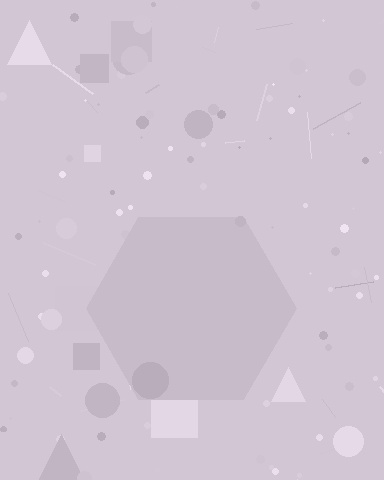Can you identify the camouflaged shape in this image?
The camouflaged shape is a hexagon.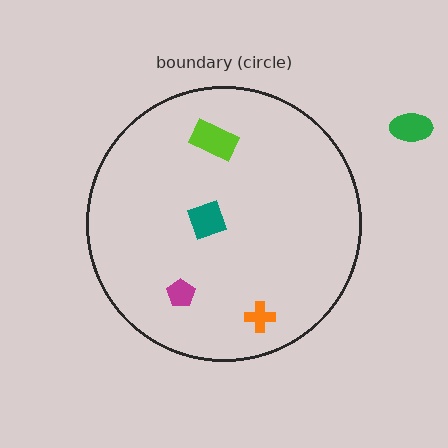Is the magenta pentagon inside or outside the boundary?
Inside.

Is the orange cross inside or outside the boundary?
Inside.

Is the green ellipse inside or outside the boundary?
Outside.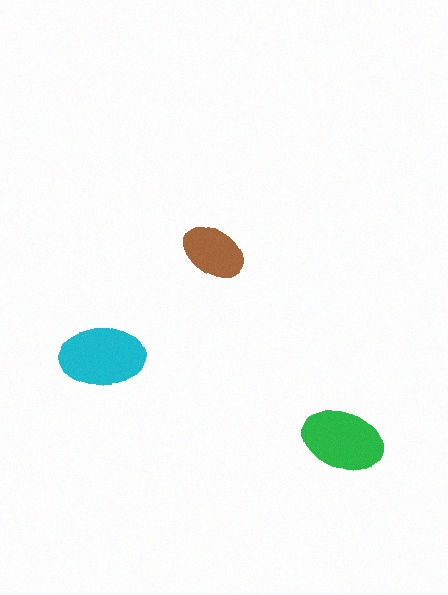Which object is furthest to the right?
The green ellipse is rightmost.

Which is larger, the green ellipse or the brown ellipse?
The green one.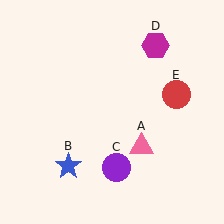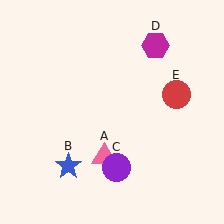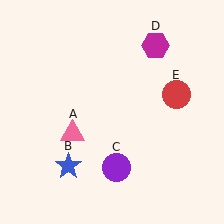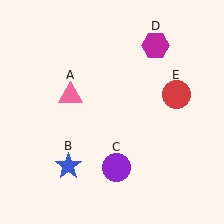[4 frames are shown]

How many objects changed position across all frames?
1 object changed position: pink triangle (object A).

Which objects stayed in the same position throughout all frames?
Blue star (object B) and purple circle (object C) and magenta hexagon (object D) and red circle (object E) remained stationary.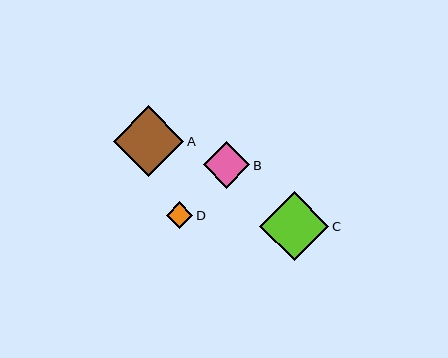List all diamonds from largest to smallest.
From largest to smallest: A, C, B, D.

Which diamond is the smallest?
Diamond D is the smallest with a size of approximately 27 pixels.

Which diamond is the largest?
Diamond A is the largest with a size of approximately 71 pixels.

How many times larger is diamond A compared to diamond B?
Diamond A is approximately 1.5 times the size of diamond B.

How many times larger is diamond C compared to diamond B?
Diamond C is approximately 1.5 times the size of diamond B.